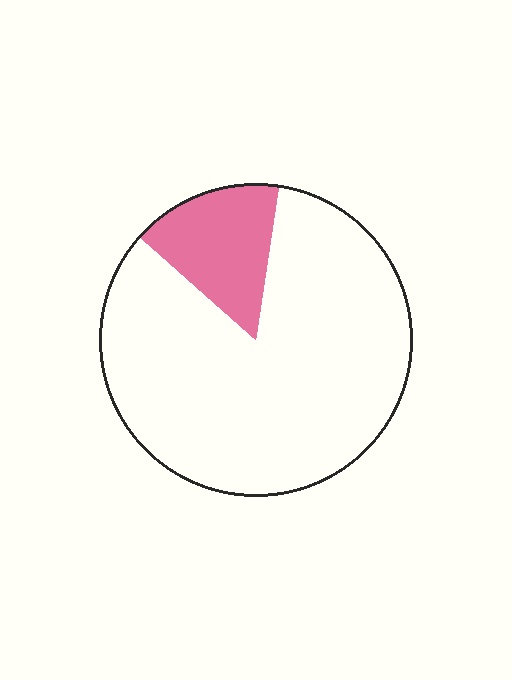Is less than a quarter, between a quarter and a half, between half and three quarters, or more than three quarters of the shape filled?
Less than a quarter.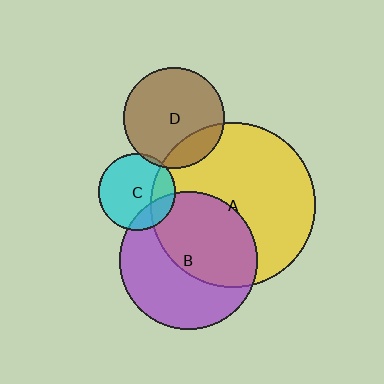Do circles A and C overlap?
Yes.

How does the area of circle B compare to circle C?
Approximately 3.2 times.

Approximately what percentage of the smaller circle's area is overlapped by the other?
Approximately 25%.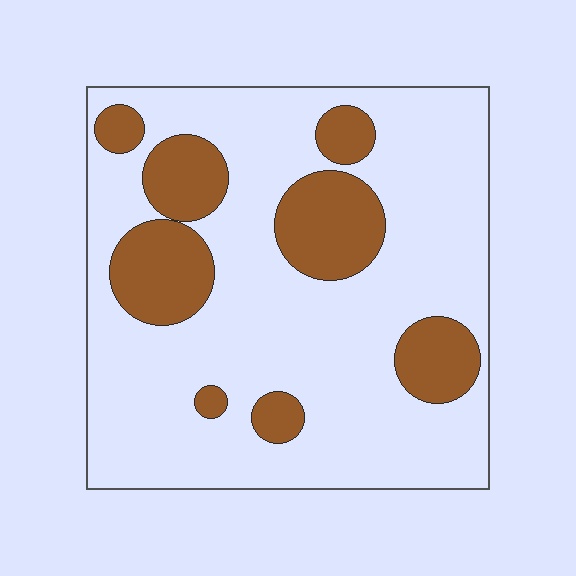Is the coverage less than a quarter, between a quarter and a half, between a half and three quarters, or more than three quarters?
Less than a quarter.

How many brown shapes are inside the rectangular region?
8.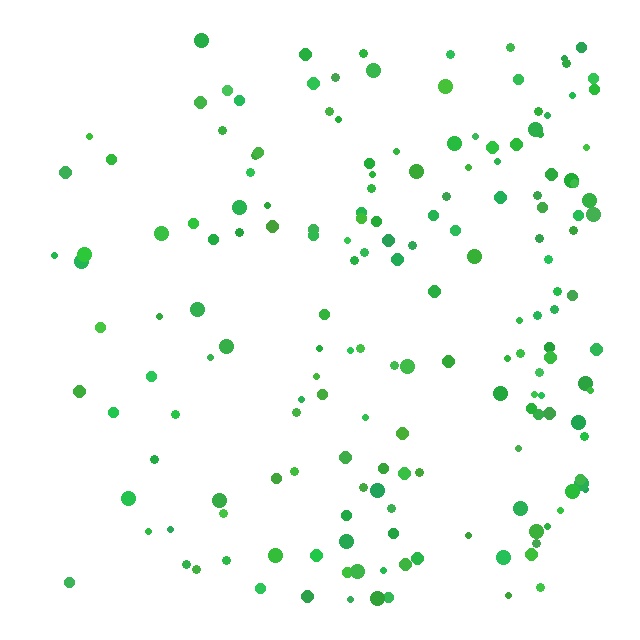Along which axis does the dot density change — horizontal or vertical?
Horizontal.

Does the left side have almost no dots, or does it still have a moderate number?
Still a moderate number, just noticeably fewer than the right.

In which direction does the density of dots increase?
From left to right, with the right side densest.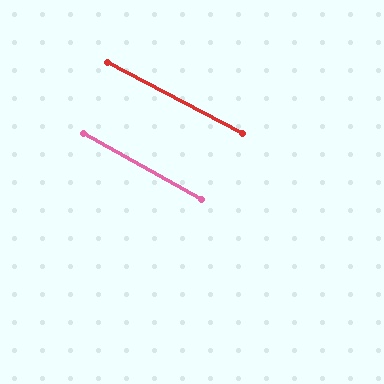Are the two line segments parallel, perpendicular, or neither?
Parallel — their directions differ by only 1.6°.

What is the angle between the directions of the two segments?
Approximately 2 degrees.